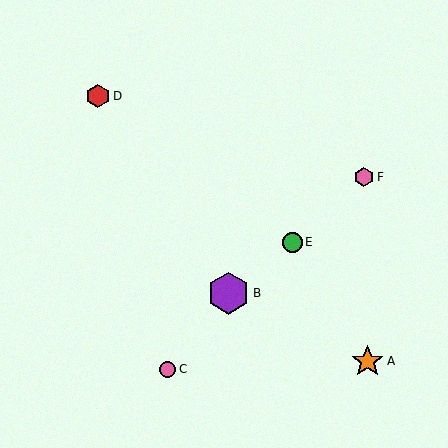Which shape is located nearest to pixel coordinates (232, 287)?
The purple hexagon (labeled B) at (229, 293) is nearest to that location.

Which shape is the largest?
The purple hexagon (labeled B) is the largest.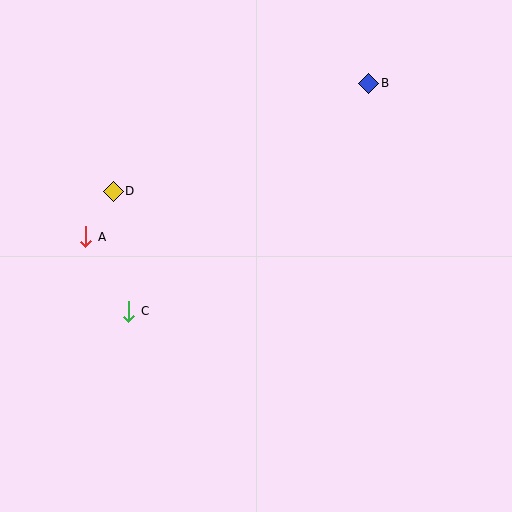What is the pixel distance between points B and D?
The distance between B and D is 277 pixels.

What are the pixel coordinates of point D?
Point D is at (113, 191).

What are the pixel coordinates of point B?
Point B is at (369, 83).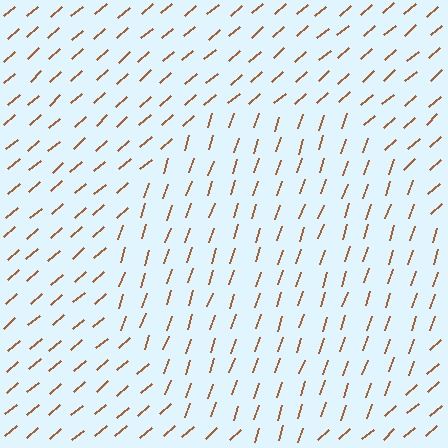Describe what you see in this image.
The image is filled with small brown line segments. A circle region in the image has lines oriented differently from the surrounding lines, creating a visible texture boundary.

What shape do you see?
I see a circle.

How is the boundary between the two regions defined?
The boundary is defined purely by a change in line orientation (approximately 30 degrees difference). All lines are the same color and thickness.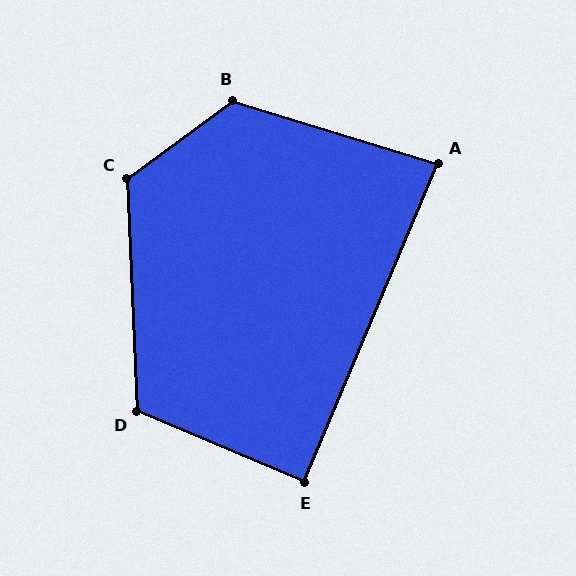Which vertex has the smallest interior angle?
A, at approximately 84 degrees.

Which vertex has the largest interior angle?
B, at approximately 127 degrees.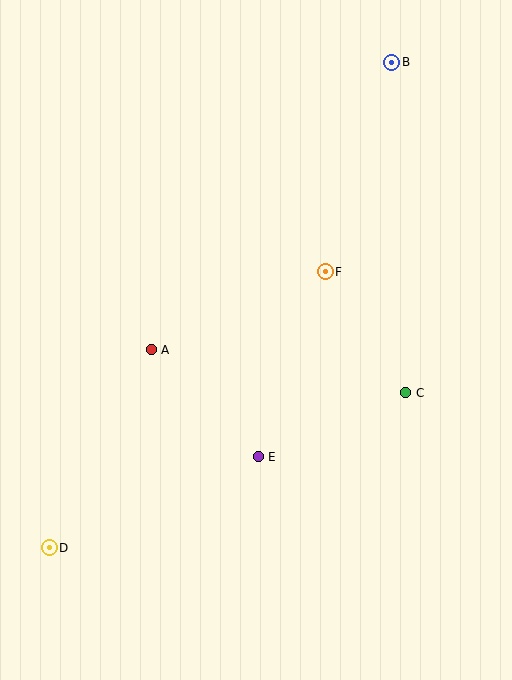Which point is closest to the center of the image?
Point F at (325, 272) is closest to the center.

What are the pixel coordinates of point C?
Point C is at (406, 393).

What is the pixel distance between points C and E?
The distance between C and E is 161 pixels.